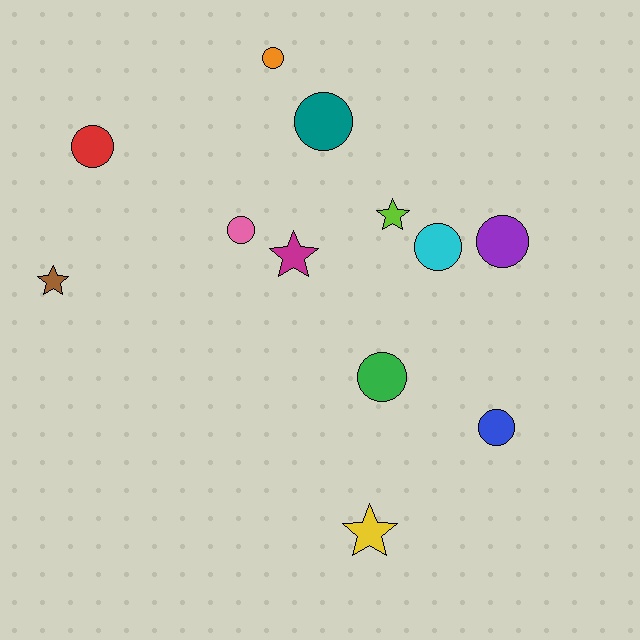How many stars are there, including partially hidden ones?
There are 4 stars.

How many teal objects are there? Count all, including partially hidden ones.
There is 1 teal object.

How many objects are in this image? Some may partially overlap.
There are 12 objects.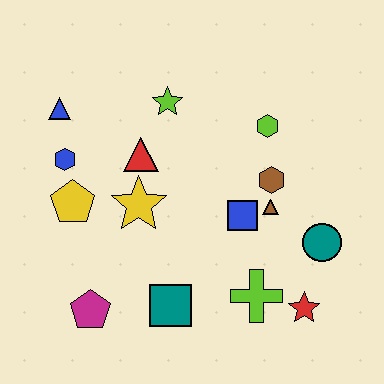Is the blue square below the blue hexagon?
Yes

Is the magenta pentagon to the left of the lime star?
Yes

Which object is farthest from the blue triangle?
The red star is farthest from the blue triangle.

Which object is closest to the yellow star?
The red triangle is closest to the yellow star.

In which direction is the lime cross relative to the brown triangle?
The lime cross is below the brown triangle.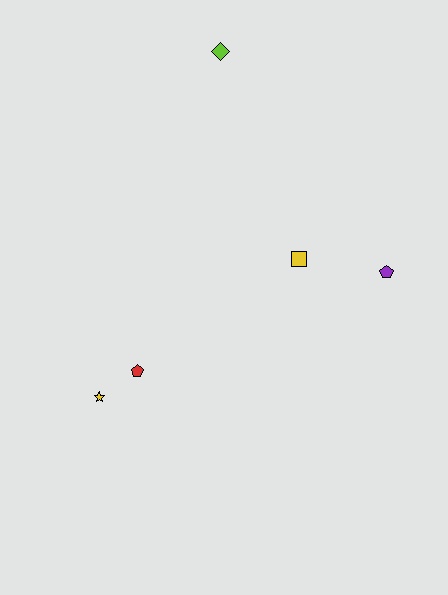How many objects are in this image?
There are 5 objects.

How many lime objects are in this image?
There is 1 lime object.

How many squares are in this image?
There is 1 square.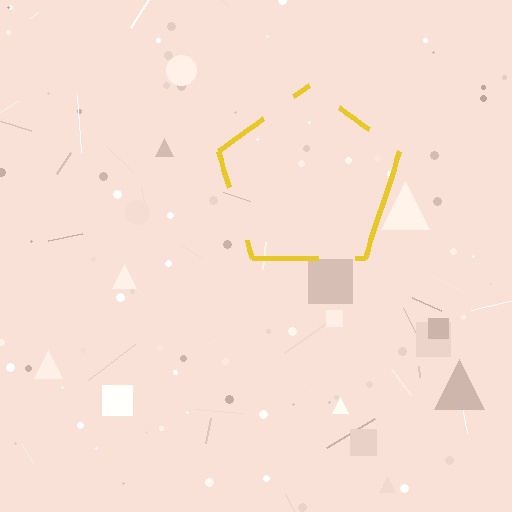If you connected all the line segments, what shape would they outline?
They would outline a pentagon.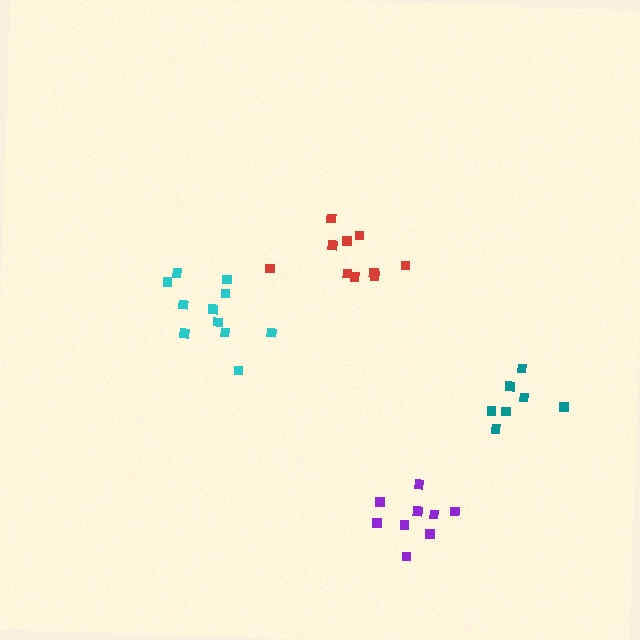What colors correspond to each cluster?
The clusters are colored: cyan, teal, red, purple.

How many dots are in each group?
Group 1: 11 dots, Group 2: 7 dots, Group 3: 10 dots, Group 4: 9 dots (37 total).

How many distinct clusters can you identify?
There are 4 distinct clusters.